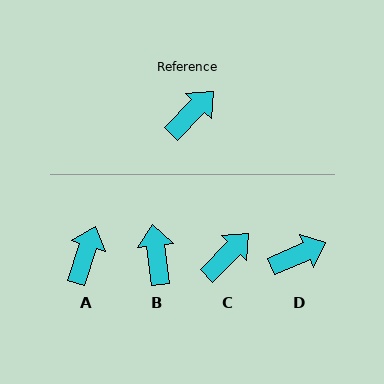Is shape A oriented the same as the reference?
No, it is off by about 26 degrees.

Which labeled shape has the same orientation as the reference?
C.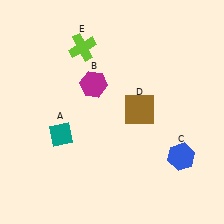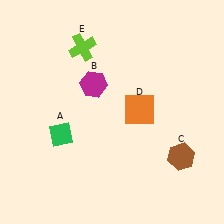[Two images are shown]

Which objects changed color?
A changed from teal to green. C changed from blue to brown. D changed from brown to orange.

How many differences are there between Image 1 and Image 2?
There are 3 differences between the two images.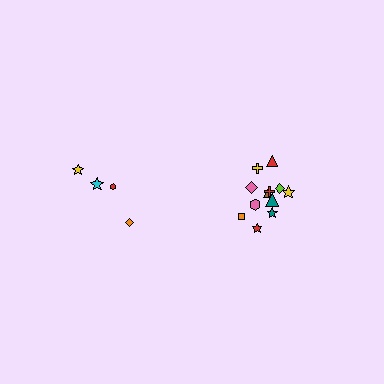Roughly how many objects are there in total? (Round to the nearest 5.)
Roughly 15 objects in total.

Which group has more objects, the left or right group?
The right group.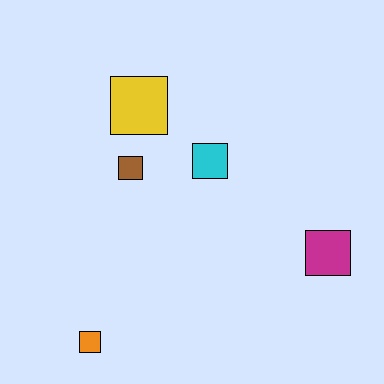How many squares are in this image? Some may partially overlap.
There are 5 squares.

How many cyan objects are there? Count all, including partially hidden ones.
There is 1 cyan object.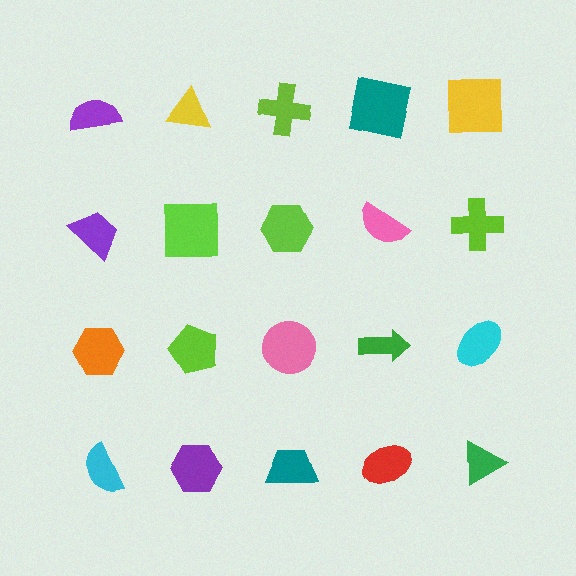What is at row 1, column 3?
A lime cross.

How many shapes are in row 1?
5 shapes.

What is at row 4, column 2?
A purple hexagon.